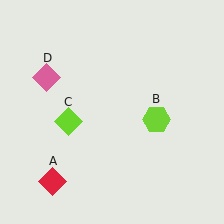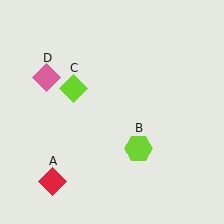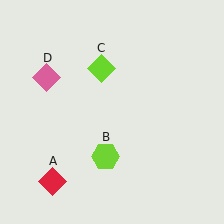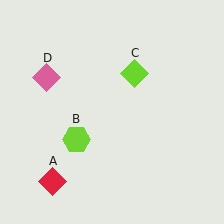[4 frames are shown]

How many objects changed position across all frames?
2 objects changed position: lime hexagon (object B), lime diamond (object C).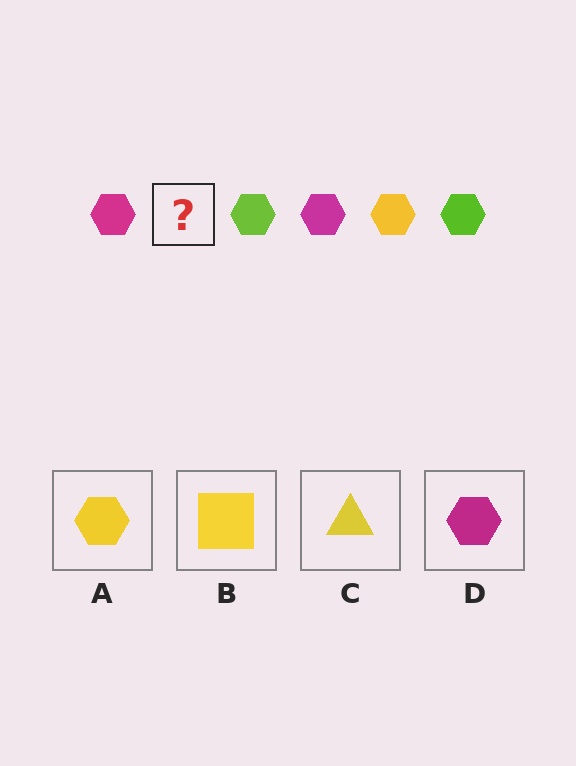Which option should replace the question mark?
Option A.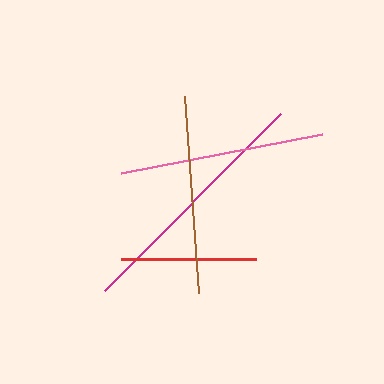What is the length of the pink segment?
The pink segment is approximately 204 pixels long.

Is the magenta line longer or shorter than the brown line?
The magenta line is longer than the brown line.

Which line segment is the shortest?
The red line is the shortest at approximately 135 pixels.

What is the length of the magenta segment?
The magenta segment is approximately 250 pixels long.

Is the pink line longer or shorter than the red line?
The pink line is longer than the red line.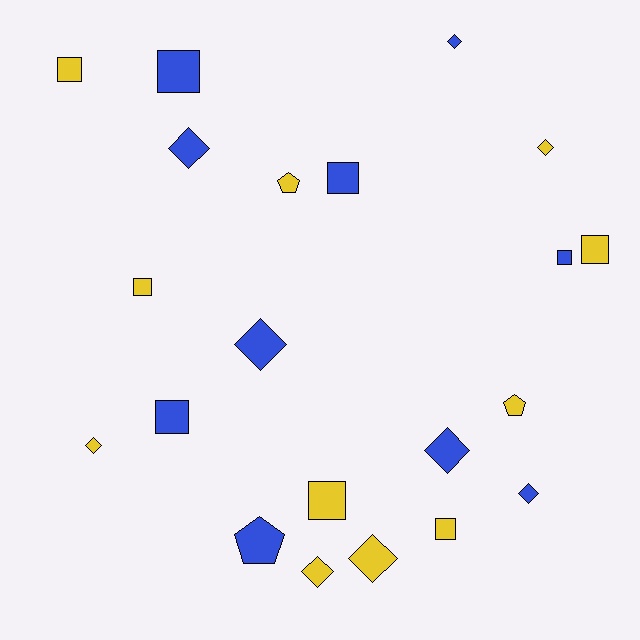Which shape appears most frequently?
Diamond, with 9 objects.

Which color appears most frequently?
Yellow, with 11 objects.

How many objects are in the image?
There are 21 objects.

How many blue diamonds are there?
There are 5 blue diamonds.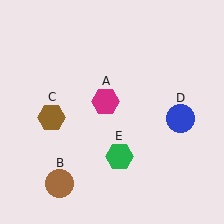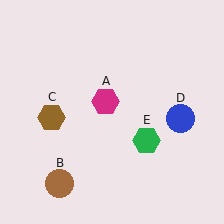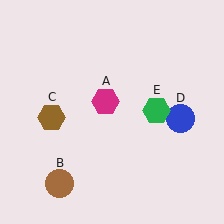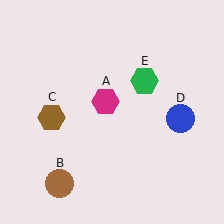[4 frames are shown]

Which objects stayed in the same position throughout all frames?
Magenta hexagon (object A) and brown circle (object B) and brown hexagon (object C) and blue circle (object D) remained stationary.